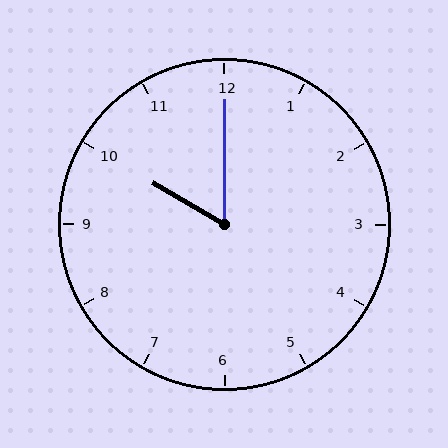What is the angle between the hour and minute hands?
Approximately 60 degrees.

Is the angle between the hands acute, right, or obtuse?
It is acute.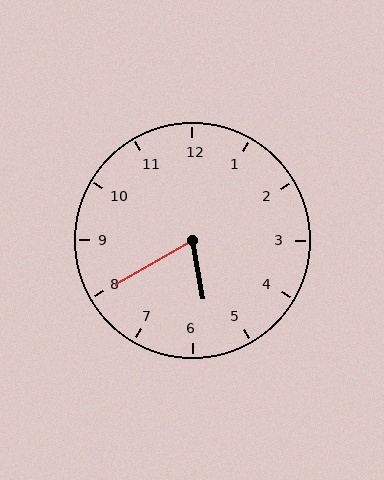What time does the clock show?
5:40.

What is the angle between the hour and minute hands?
Approximately 70 degrees.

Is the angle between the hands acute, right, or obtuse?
It is acute.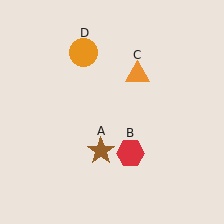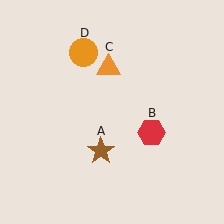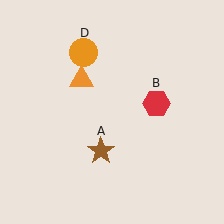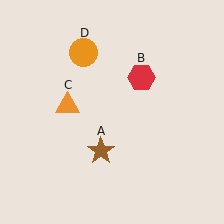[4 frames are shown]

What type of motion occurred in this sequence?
The red hexagon (object B), orange triangle (object C) rotated counterclockwise around the center of the scene.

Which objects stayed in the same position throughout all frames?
Brown star (object A) and orange circle (object D) remained stationary.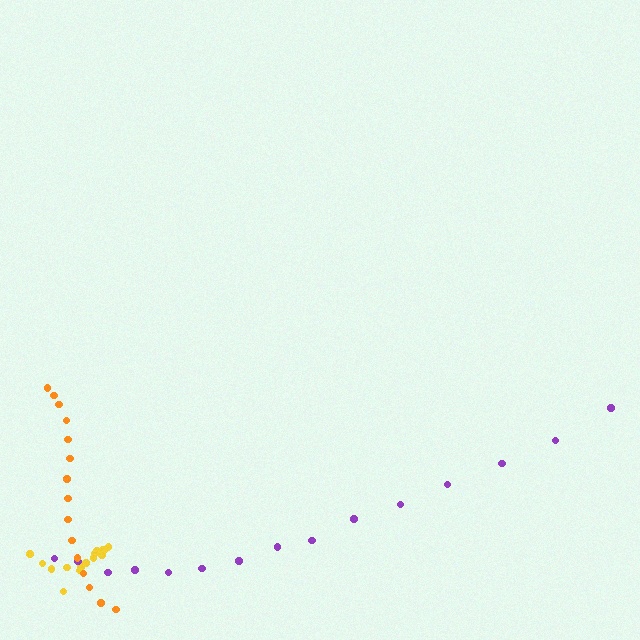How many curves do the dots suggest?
There are 3 distinct paths.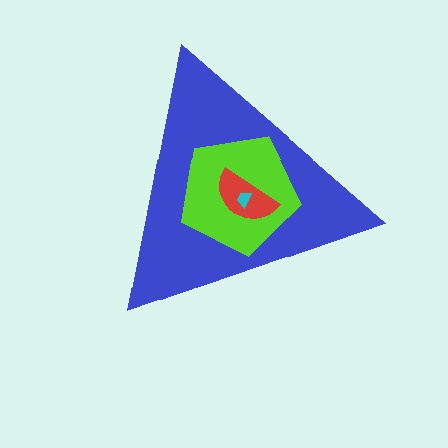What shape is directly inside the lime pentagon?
The red semicircle.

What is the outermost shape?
The blue triangle.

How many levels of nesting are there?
4.